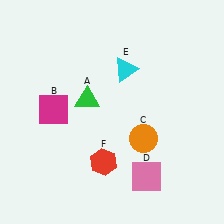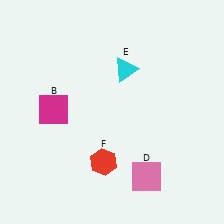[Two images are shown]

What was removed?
The green triangle (A), the orange circle (C) were removed in Image 2.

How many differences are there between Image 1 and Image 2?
There are 2 differences between the two images.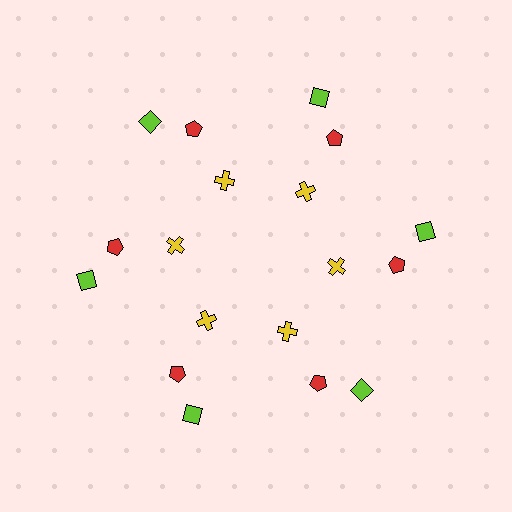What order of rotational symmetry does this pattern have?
This pattern has 6-fold rotational symmetry.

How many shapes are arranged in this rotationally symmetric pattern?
There are 18 shapes, arranged in 6 groups of 3.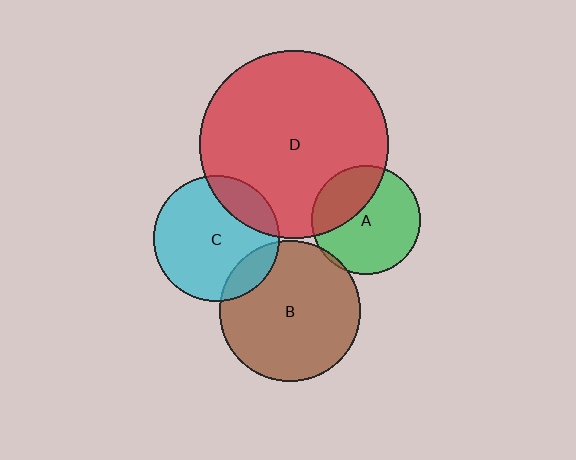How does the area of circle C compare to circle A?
Approximately 1.3 times.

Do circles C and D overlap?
Yes.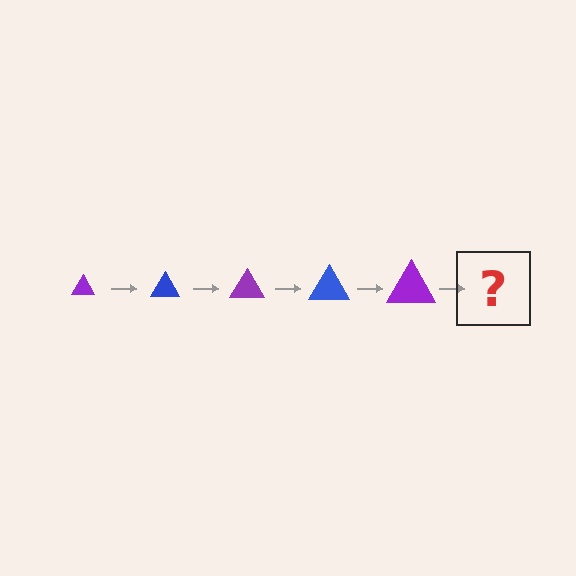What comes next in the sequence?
The next element should be a blue triangle, larger than the previous one.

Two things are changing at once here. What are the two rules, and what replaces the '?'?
The two rules are that the triangle grows larger each step and the color cycles through purple and blue. The '?' should be a blue triangle, larger than the previous one.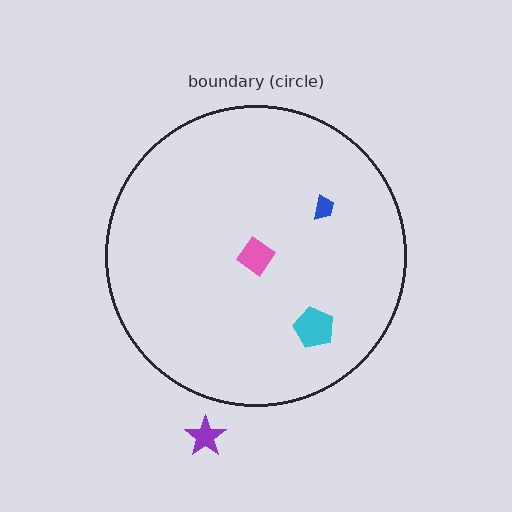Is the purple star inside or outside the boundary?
Outside.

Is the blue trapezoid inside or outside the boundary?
Inside.